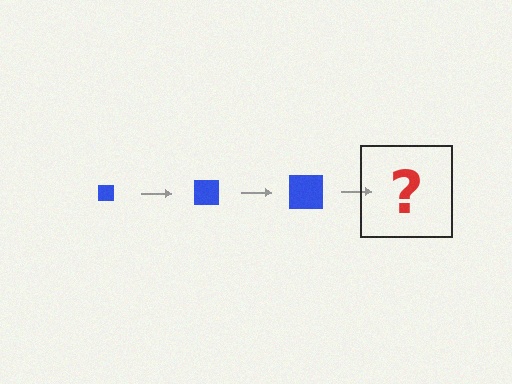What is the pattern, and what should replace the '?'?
The pattern is that the square gets progressively larger each step. The '?' should be a blue square, larger than the previous one.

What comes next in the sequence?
The next element should be a blue square, larger than the previous one.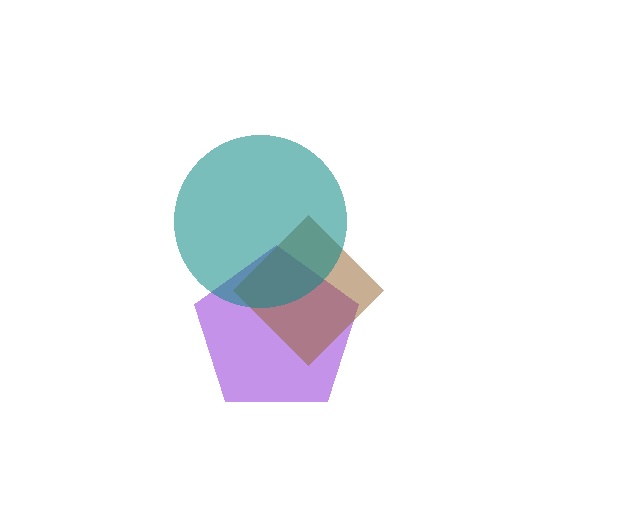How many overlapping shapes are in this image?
There are 3 overlapping shapes in the image.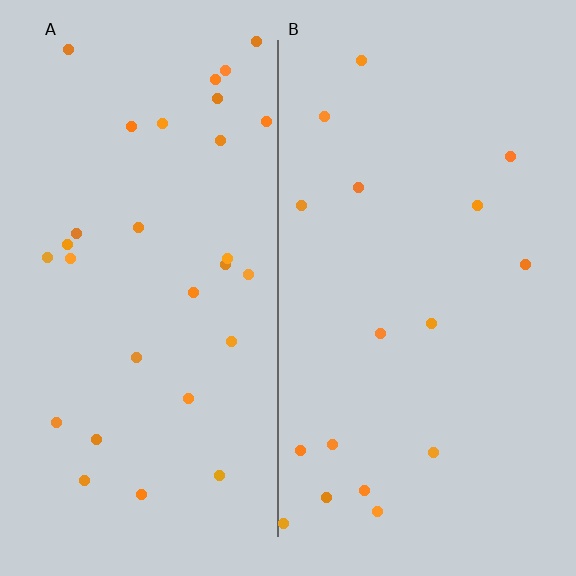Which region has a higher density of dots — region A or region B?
A (the left).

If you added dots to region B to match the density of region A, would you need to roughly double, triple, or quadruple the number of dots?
Approximately double.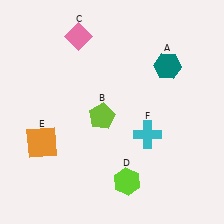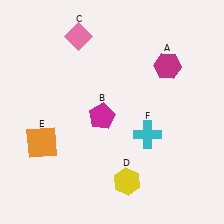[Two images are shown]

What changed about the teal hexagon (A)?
In Image 1, A is teal. In Image 2, it changed to magenta.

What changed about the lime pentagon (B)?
In Image 1, B is lime. In Image 2, it changed to magenta.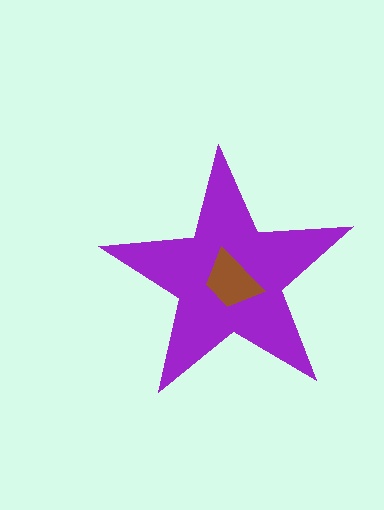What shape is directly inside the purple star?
The brown trapezoid.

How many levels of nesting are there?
2.